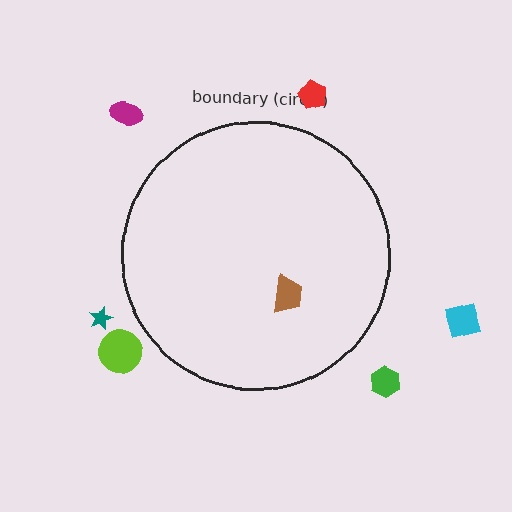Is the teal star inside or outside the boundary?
Outside.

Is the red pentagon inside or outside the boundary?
Outside.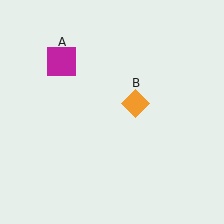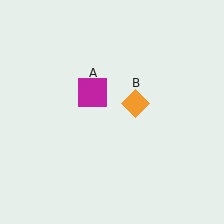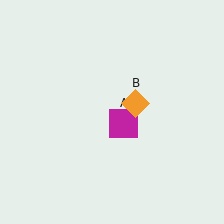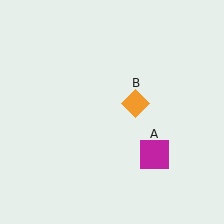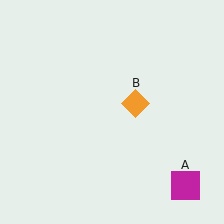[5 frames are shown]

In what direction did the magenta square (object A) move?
The magenta square (object A) moved down and to the right.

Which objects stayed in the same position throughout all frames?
Orange diamond (object B) remained stationary.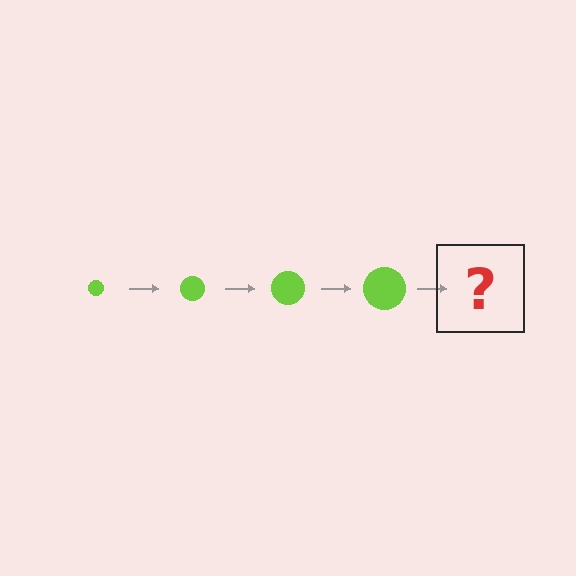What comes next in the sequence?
The next element should be a lime circle, larger than the previous one.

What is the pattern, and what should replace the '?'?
The pattern is that the circle gets progressively larger each step. The '?' should be a lime circle, larger than the previous one.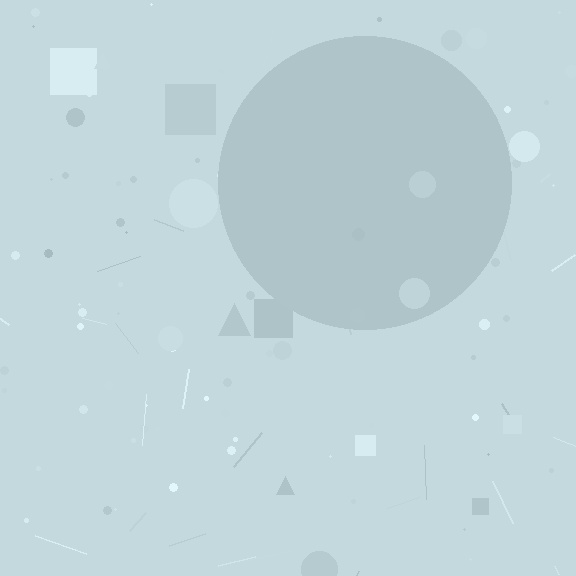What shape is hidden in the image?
A circle is hidden in the image.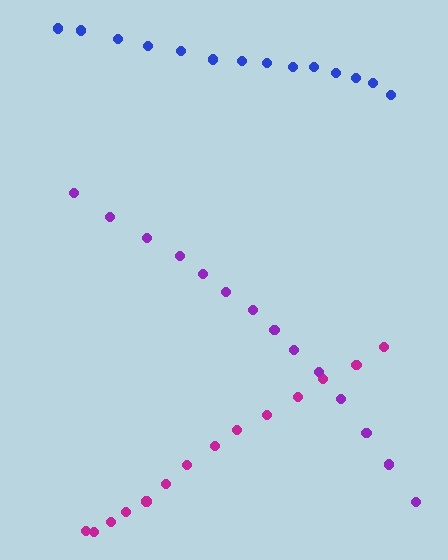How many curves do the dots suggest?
There are 3 distinct paths.